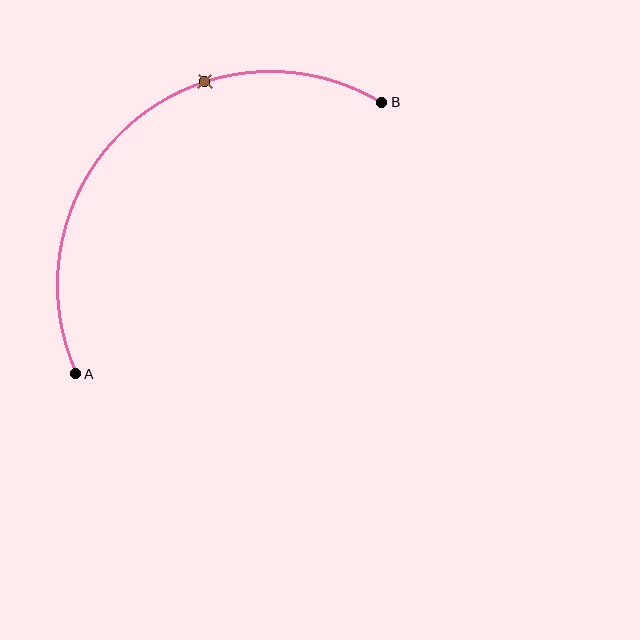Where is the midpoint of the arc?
The arc midpoint is the point on the curve farthest from the straight line joining A and B. It sits above and to the left of that line.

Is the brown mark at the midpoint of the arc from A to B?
No. The brown mark lies on the arc but is closer to endpoint B. The arc midpoint would be at the point on the curve equidistant along the arc from both A and B.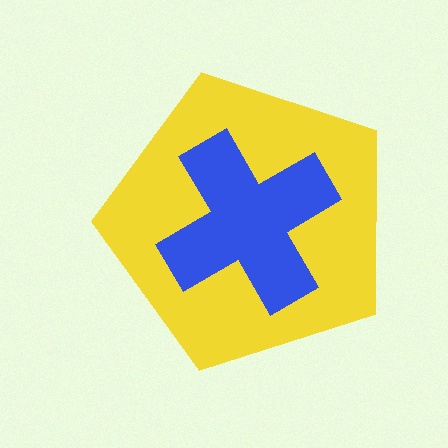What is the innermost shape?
The blue cross.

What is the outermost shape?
The yellow pentagon.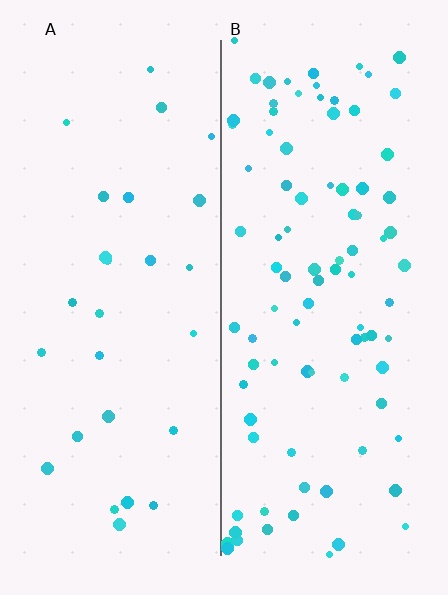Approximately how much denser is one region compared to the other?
Approximately 3.4× — region B over region A.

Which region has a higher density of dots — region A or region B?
B (the right).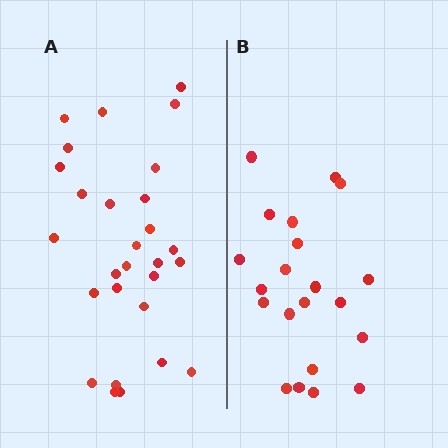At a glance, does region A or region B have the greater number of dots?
Region A (the left region) has more dots.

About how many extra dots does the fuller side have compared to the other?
Region A has roughly 8 or so more dots than region B.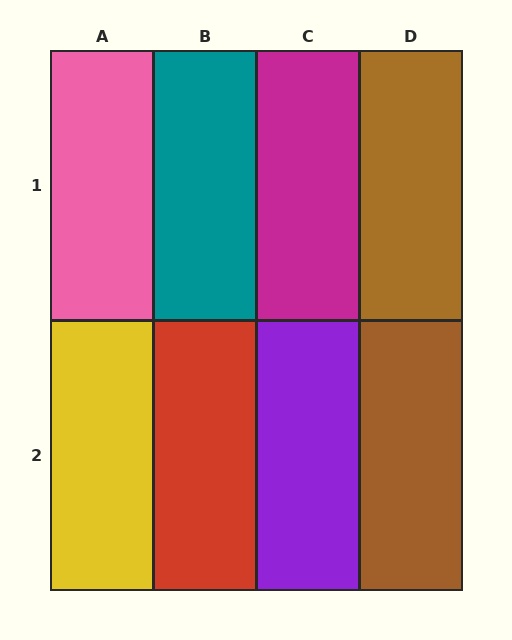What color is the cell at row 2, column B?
Red.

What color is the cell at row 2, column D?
Brown.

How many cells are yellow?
1 cell is yellow.